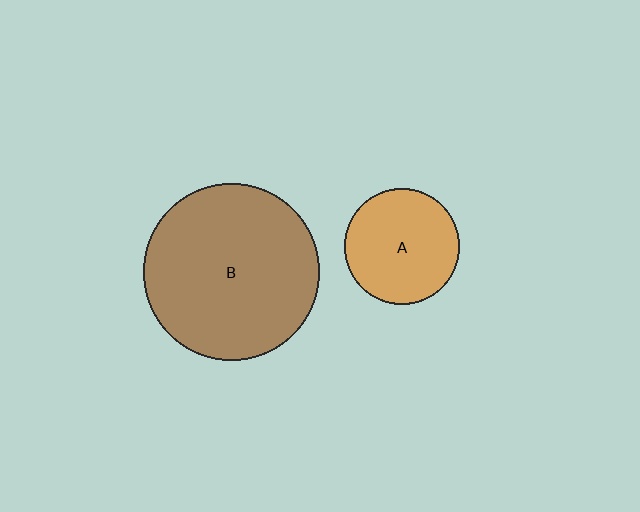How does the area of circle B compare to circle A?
Approximately 2.4 times.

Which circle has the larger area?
Circle B (brown).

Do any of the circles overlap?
No, none of the circles overlap.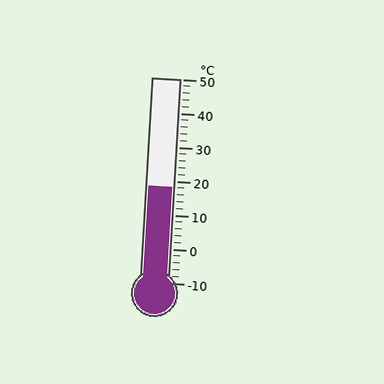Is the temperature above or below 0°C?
The temperature is above 0°C.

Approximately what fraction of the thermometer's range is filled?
The thermometer is filled to approximately 45% of its range.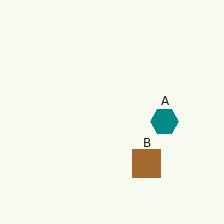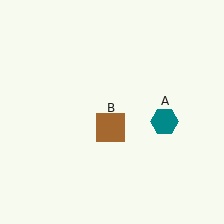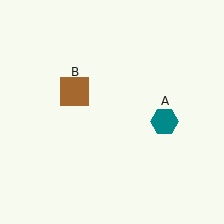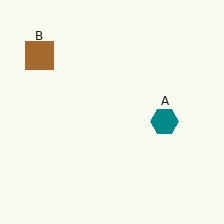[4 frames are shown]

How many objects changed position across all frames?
1 object changed position: brown square (object B).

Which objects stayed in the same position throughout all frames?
Teal hexagon (object A) remained stationary.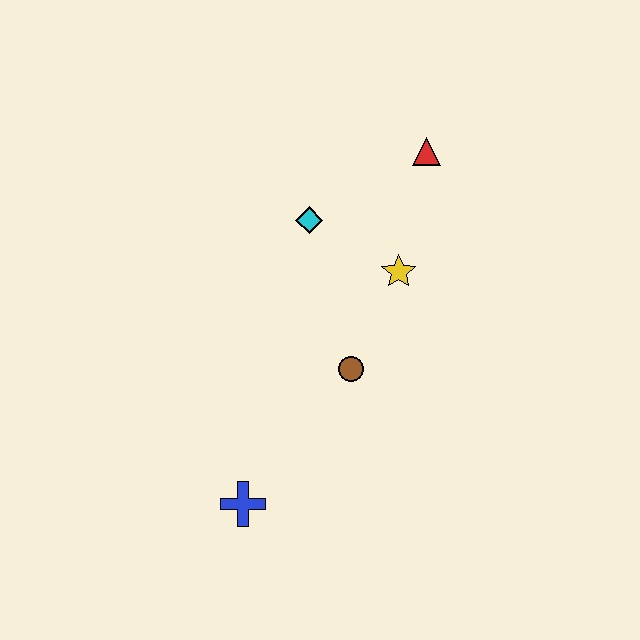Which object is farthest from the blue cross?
The red triangle is farthest from the blue cross.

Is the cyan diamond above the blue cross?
Yes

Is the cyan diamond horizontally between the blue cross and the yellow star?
Yes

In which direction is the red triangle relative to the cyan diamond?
The red triangle is to the right of the cyan diamond.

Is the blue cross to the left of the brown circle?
Yes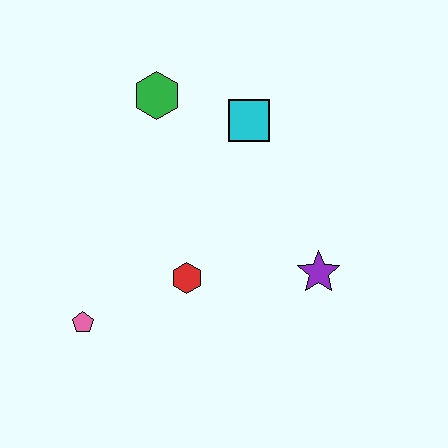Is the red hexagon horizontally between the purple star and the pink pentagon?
Yes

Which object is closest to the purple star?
The red hexagon is closest to the purple star.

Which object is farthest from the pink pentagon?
The cyan square is farthest from the pink pentagon.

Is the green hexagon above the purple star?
Yes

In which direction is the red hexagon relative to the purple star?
The red hexagon is to the left of the purple star.